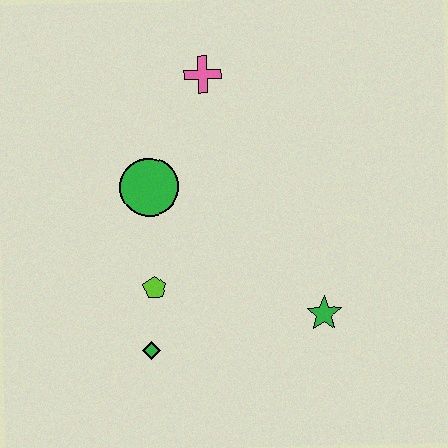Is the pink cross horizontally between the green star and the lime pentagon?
Yes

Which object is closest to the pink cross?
The green circle is closest to the pink cross.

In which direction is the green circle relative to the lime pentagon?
The green circle is above the lime pentagon.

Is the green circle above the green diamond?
Yes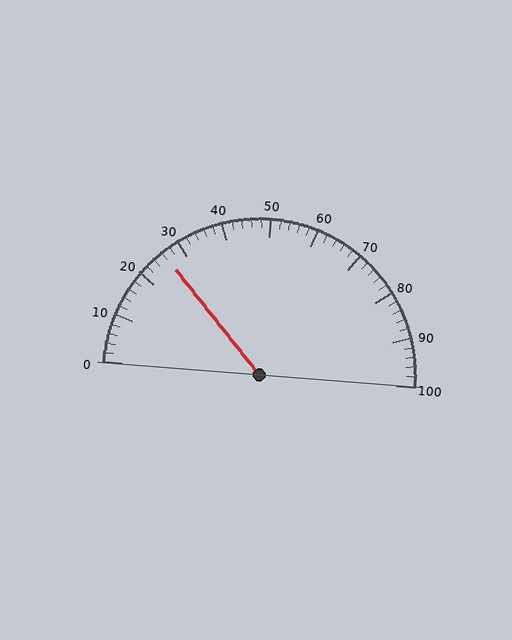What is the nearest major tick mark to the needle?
The nearest major tick mark is 30.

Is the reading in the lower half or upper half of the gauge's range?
The reading is in the lower half of the range (0 to 100).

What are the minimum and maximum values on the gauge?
The gauge ranges from 0 to 100.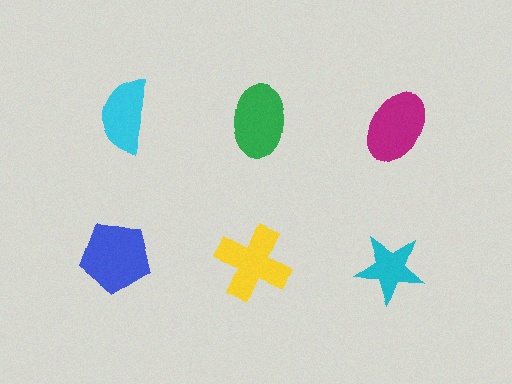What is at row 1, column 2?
A green ellipse.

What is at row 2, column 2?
A yellow cross.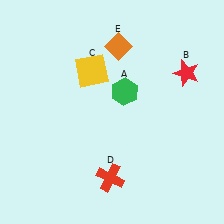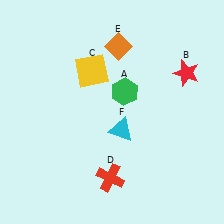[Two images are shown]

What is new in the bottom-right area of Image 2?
A cyan triangle (F) was added in the bottom-right area of Image 2.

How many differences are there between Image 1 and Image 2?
There is 1 difference between the two images.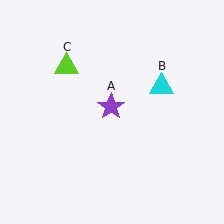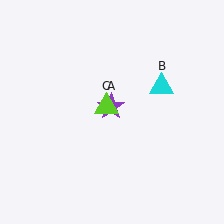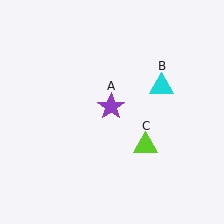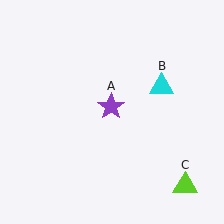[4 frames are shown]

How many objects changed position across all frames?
1 object changed position: lime triangle (object C).